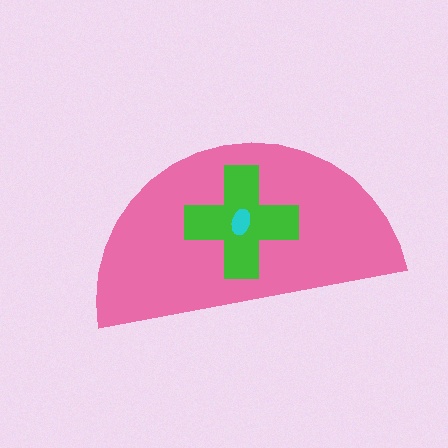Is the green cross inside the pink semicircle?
Yes.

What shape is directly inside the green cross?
The cyan ellipse.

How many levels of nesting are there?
3.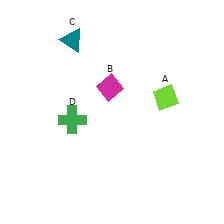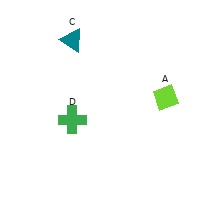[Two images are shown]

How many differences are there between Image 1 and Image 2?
There is 1 difference between the two images.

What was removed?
The magenta diamond (B) was removed in Image 2.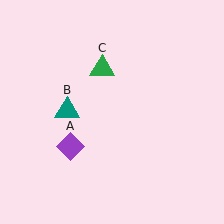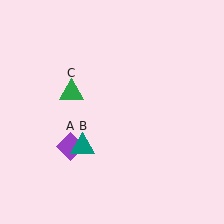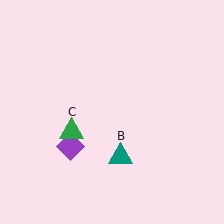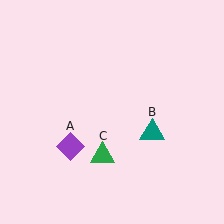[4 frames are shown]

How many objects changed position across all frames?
2 objects changed position: teal triangle (object B), green triangle (object C).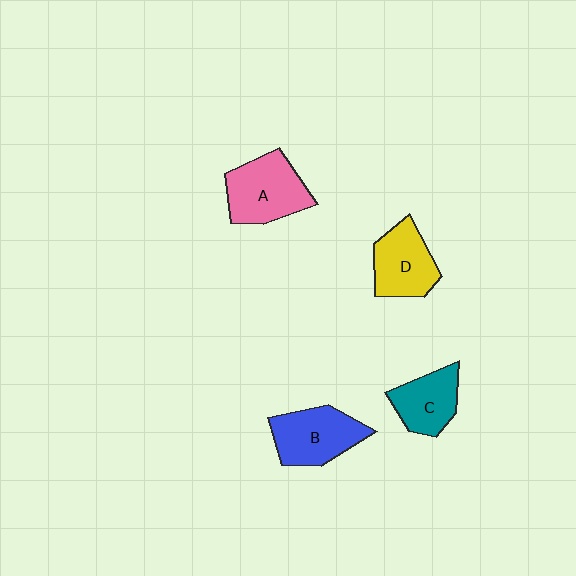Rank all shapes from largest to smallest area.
From largest to smallest: A (pink), B (blue), D (yellow), C (teal).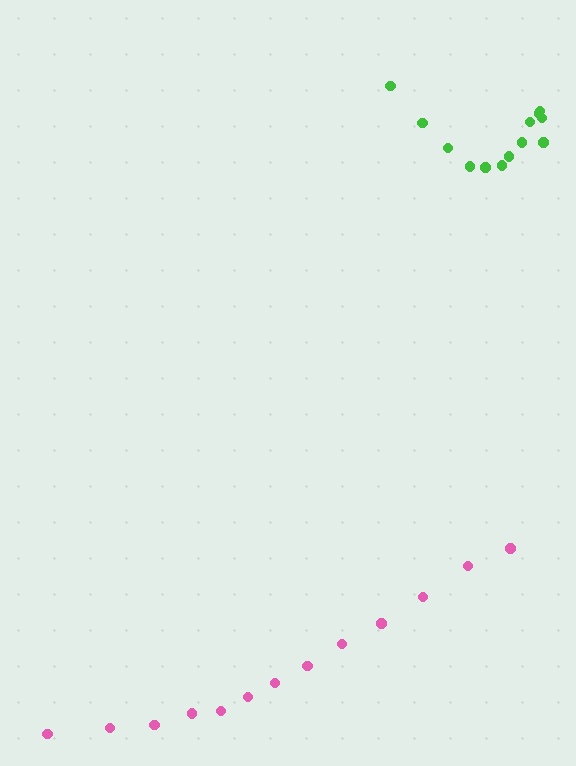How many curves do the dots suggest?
There are 2 distinct paths.